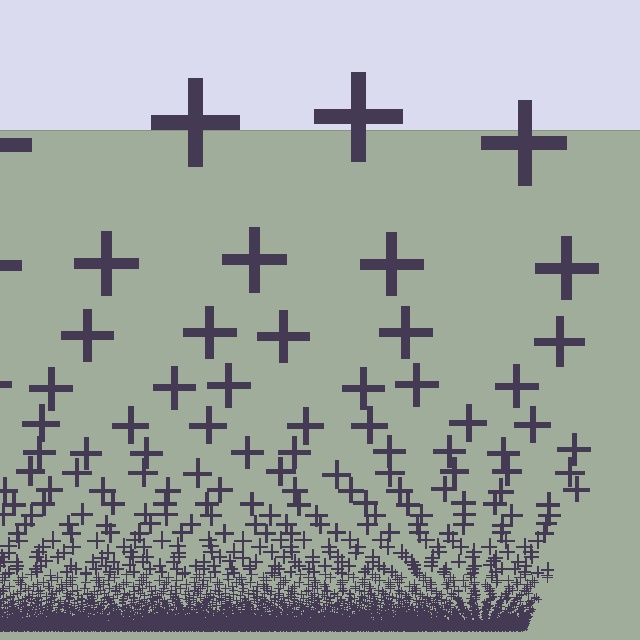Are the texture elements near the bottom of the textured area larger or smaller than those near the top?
Smaller. The gradient is inverted — elements near the bottom are smaller and denser.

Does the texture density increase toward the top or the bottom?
Density increases toward the bottom.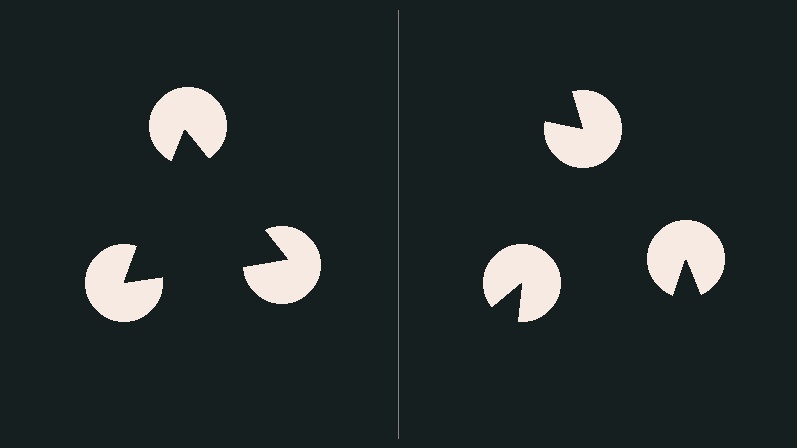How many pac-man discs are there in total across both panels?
6 — 3 on each side.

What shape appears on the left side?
An illusory triangle.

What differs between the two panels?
The pac-man discs are positioned identically on both sides; only the wedge orientations differ. On the left they align to a triangle; on the right they are misaligned.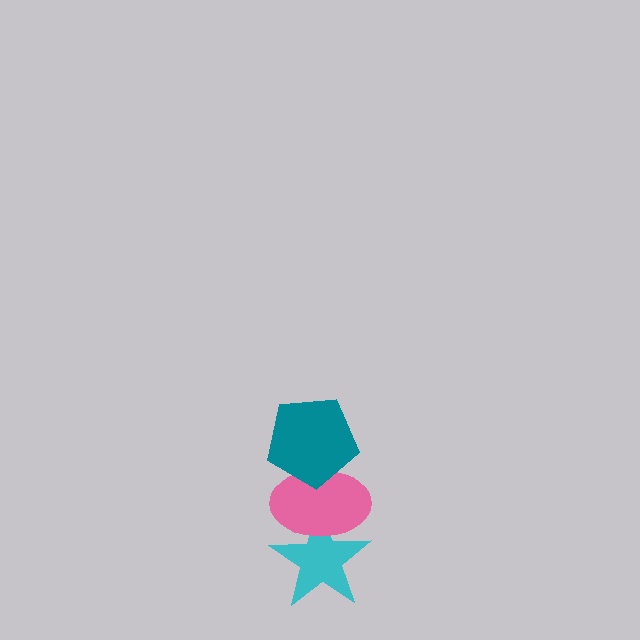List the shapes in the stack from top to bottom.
From top to bottom: the teal pentagon, the pink ellipse, the cyan star.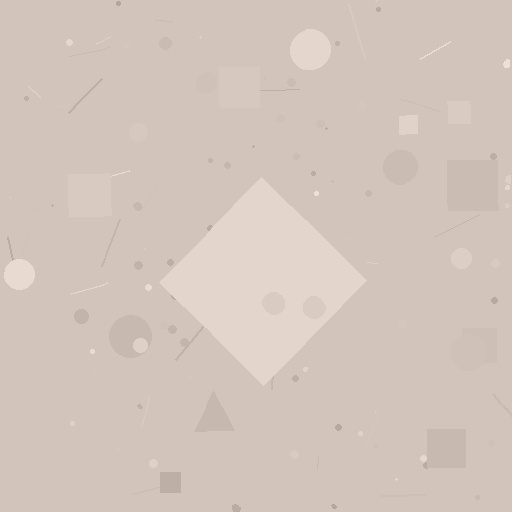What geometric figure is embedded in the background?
A diamond is embedded in the background.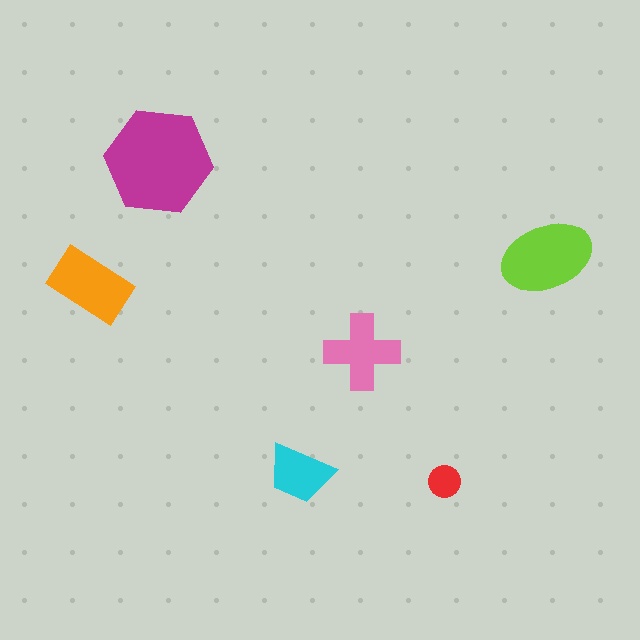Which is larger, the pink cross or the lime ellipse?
The lime ellipse.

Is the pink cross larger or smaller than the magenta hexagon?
Smaller.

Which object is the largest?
The magenta hexagon.